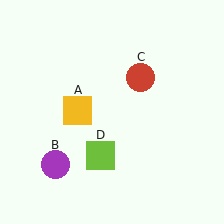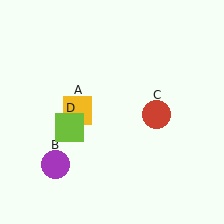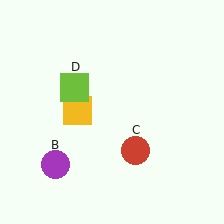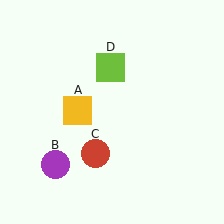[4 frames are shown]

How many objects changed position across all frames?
2 objects changed position: red circle (object C), lime square (object D).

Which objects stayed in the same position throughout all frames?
Yellow square (object A) and purple circle (object B) remained stationary.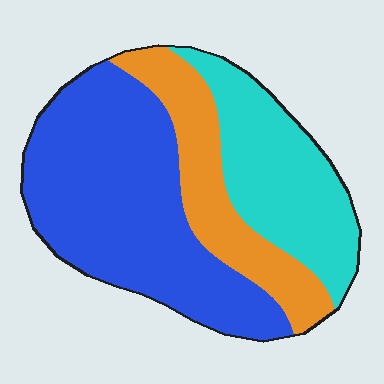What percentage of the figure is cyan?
Cyan covers around 30% of the figure.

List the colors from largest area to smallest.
From largest to smallest: blue, cyan, orange.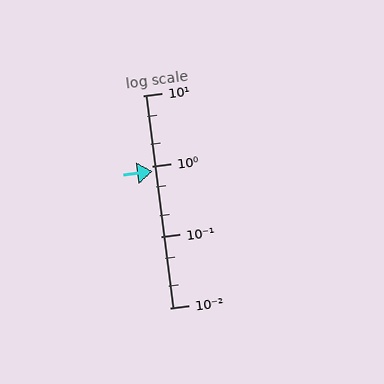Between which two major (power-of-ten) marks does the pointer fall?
The pointer is between 0.1 and 1.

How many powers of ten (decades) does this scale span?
The scale spans 3 decades, from 0.01 to 10.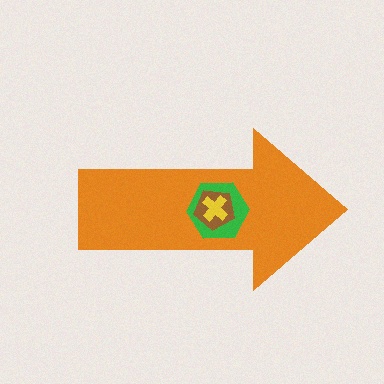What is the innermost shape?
The yellow cross.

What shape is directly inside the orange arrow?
The green hexagon.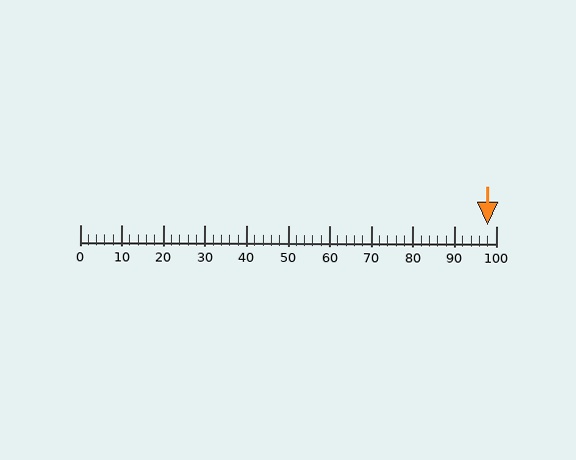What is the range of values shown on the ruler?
The ruler shows values from 0 to 100.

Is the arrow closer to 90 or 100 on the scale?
The arrow is closer to 100.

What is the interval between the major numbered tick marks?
The major tick marks are spaced 10 units apart.